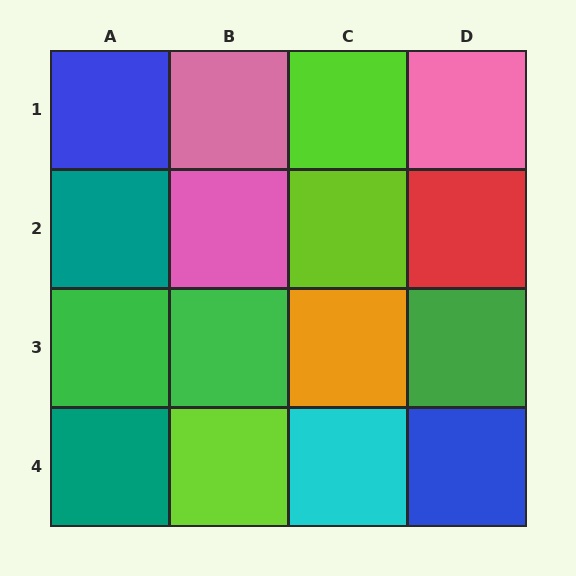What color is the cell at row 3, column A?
Green.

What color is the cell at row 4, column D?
Blue.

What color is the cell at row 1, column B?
Pink.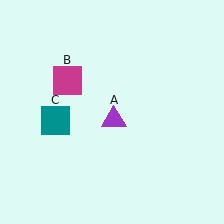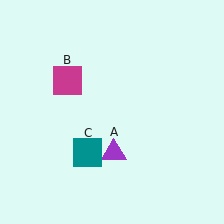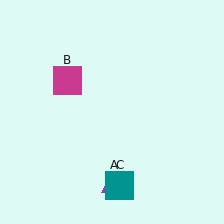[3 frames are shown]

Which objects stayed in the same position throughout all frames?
Magenta square (object B) remained stationary.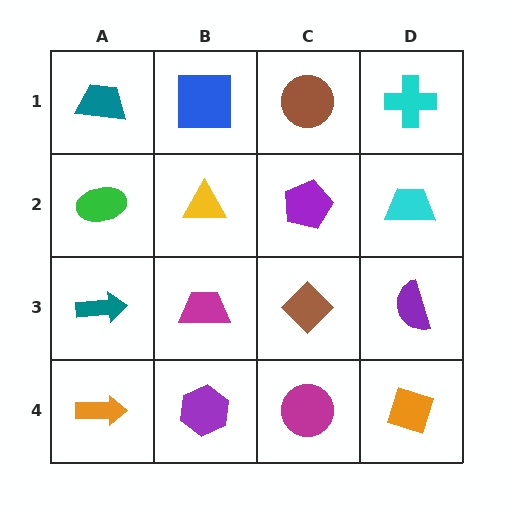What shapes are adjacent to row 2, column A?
A teal trapezoid (row 1, column A), a teal arrow (row 3, column A), a yellow triangle (row 2, column B).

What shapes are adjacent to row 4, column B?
A magenta trapezoid (row 3, column B), an orange arrow (row 4, column A), a magenta circle (row 4, column C).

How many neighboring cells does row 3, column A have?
3.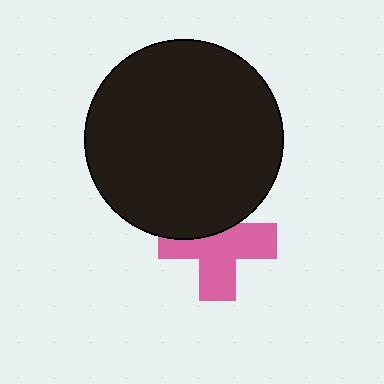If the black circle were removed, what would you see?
You would see the complete pink cross.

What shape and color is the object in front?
The object in front is a black circle.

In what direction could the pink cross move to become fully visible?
The pink cross could move down. That would shift it out from behind the black circle entirely.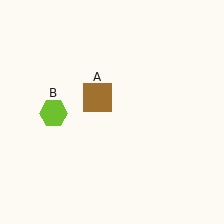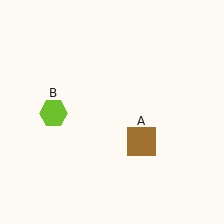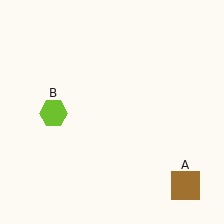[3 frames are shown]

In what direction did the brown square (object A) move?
The brown square (object A) moved down and to the right.